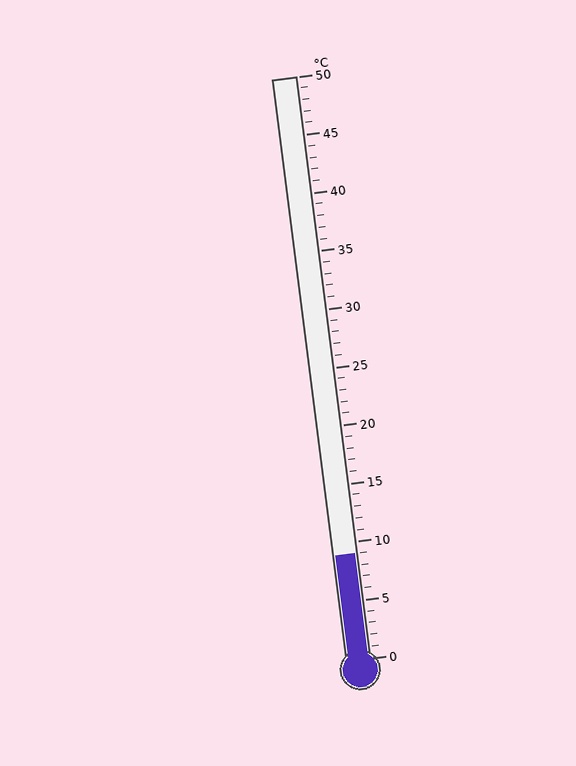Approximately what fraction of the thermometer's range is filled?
The thermometer is filled to approximately 20% of its range.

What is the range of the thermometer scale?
The thermometer scale ranges from 0°C to 50°C.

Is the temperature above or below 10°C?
The temperature is below 10°C.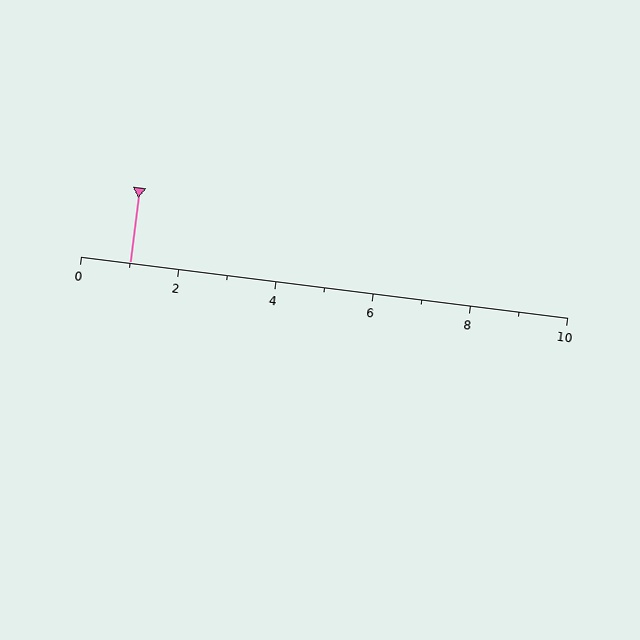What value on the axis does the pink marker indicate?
The marker indicates approximately 1.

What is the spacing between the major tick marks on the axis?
The major ticks are spaced 2 apart.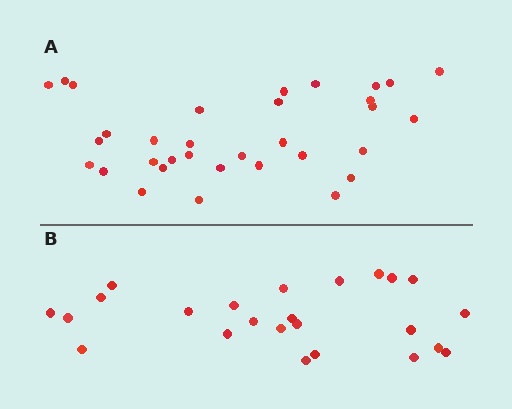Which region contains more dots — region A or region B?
Region A (the top region) has more dots.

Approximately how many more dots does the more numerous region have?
Region A has roughly 8 or so more dots than region B.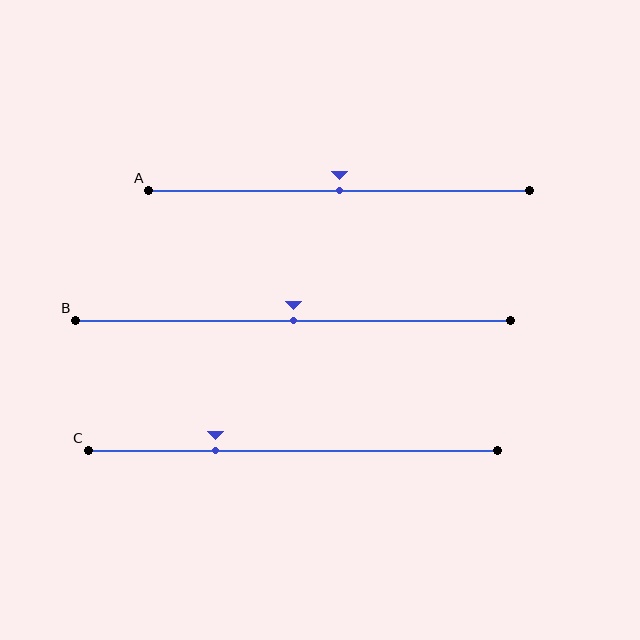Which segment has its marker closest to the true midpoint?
Segment A has its marker closest to the true midpoint.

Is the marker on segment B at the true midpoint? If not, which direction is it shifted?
Yes, the marker on segment B is at the true midpoint.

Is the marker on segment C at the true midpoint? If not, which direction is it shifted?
No, the marker on segment C is shifted to the left by about 19% of the segment length.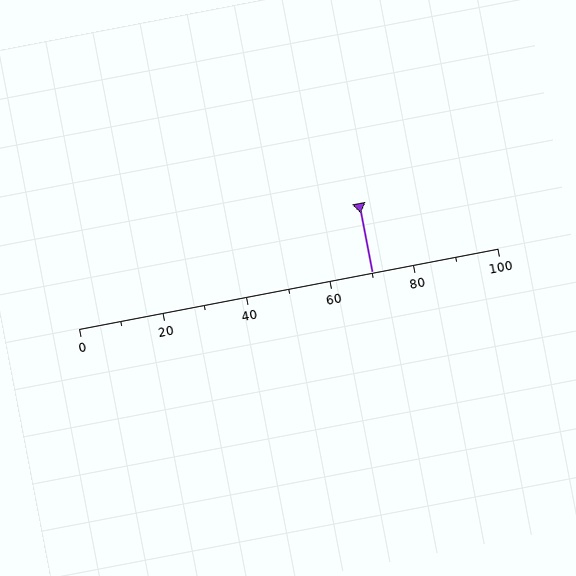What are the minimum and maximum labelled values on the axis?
The axis runs from 0 to 100.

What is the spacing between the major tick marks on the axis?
The major ticks are spaced 20 apart.